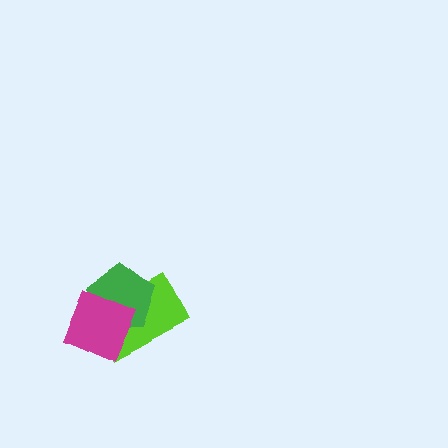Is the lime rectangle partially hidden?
Yes, it is partially covered by another shape.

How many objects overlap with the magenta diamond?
2 objects overlap with the magenta diamond.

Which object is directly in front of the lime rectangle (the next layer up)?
The green pentagon is directly in front of the lime rectangle.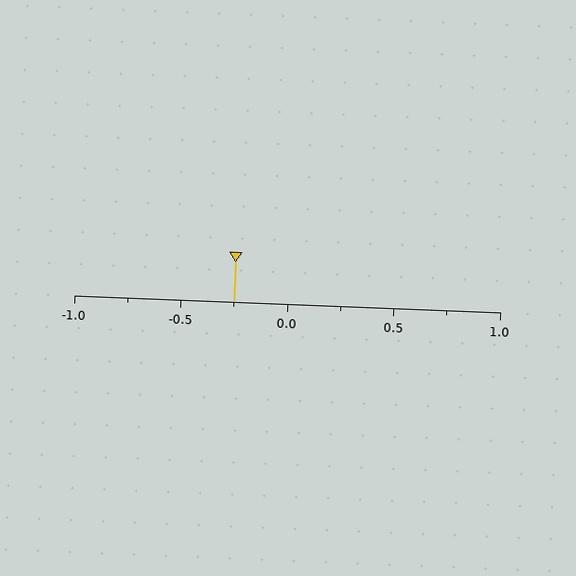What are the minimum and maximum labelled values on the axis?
The axis runs from -1.0 to 1.0.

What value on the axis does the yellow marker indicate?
The marker indicates approximately -0.25.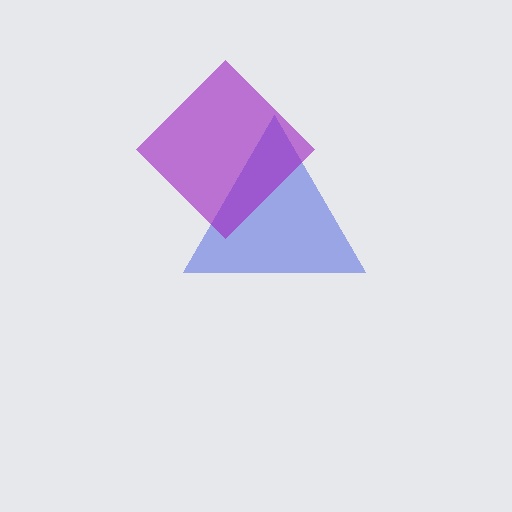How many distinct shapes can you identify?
There are 2 distinct shapes: a blue triangle, a purple diamond.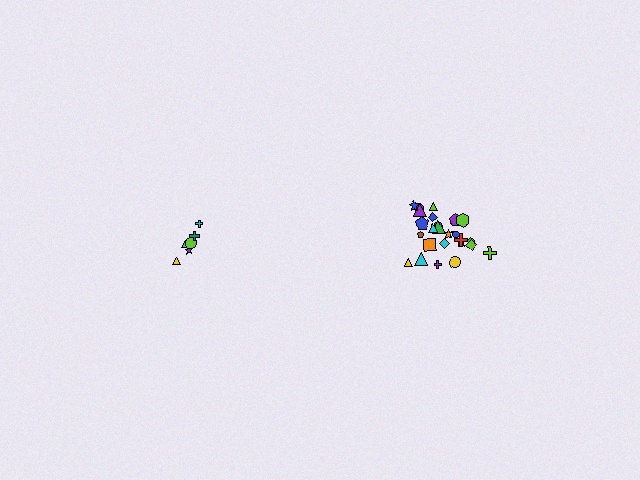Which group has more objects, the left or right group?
The right group.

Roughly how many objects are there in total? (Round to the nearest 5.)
Roughly 30 objects in total.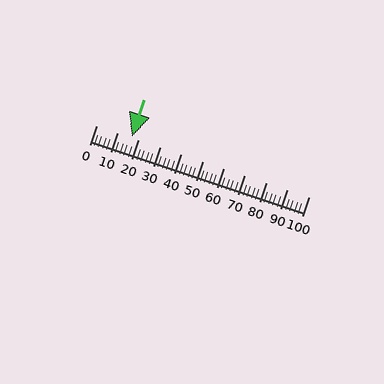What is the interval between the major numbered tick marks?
The major tick marks are spaced 10 units apart.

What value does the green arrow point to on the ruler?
The green arrow points to approximately 17.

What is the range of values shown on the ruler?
The ruler shows values from 0 to 100.